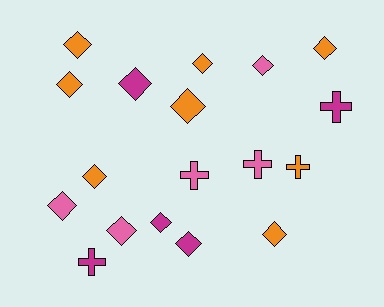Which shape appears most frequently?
Diamond, with 13 objects.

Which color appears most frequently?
Orange, with 8 objects.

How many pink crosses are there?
There are 2 pink crosses.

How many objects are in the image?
There are 18 objects.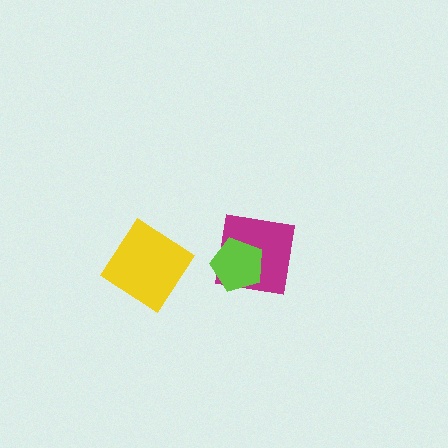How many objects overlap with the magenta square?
1 object overlaps with the magenta square.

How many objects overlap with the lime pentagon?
1 object overlaps with the lime pentagon.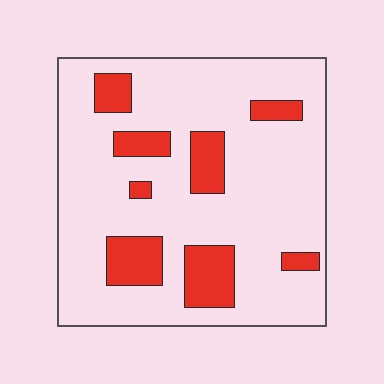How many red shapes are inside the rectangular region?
8.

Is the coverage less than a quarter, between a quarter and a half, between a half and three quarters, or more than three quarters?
Less than a quarter.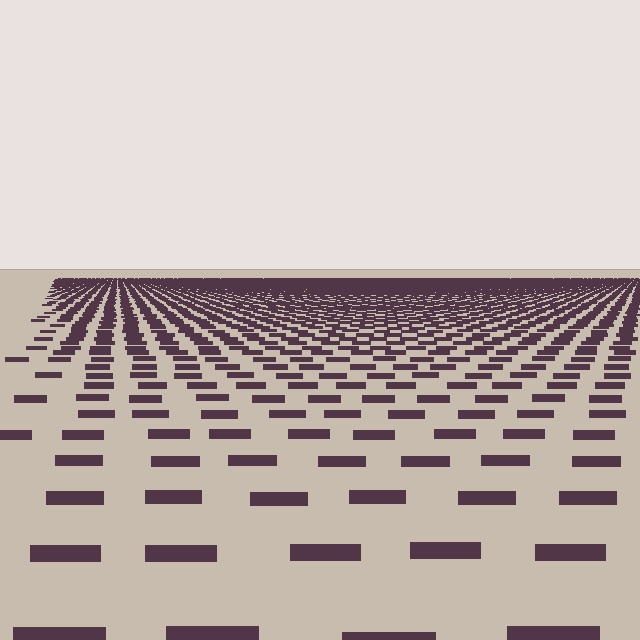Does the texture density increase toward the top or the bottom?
Density increases toward the top.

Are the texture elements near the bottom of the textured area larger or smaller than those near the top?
Larger. Near the bottom, elements are closer to the viewer and appear at a bigger on-screen size.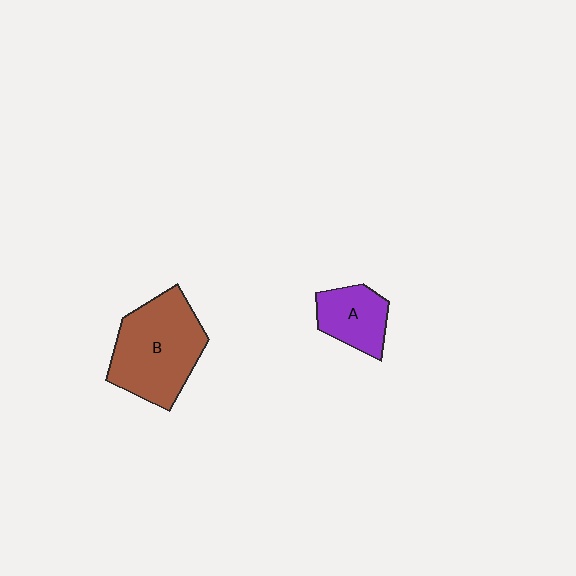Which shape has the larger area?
Shape B (brown).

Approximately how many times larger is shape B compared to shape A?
Approximately 2.0 times.